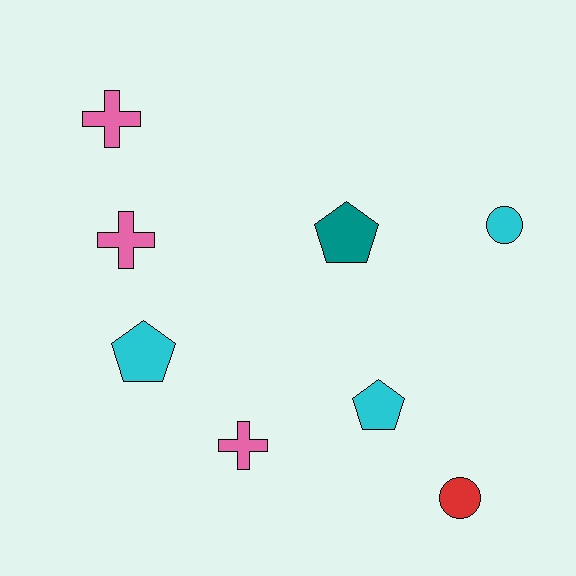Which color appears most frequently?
Pink, with 3 objects.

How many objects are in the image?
There are 8 objects.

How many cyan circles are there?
There is 1 cyan circle.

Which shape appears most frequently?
Cross, with 3 objects.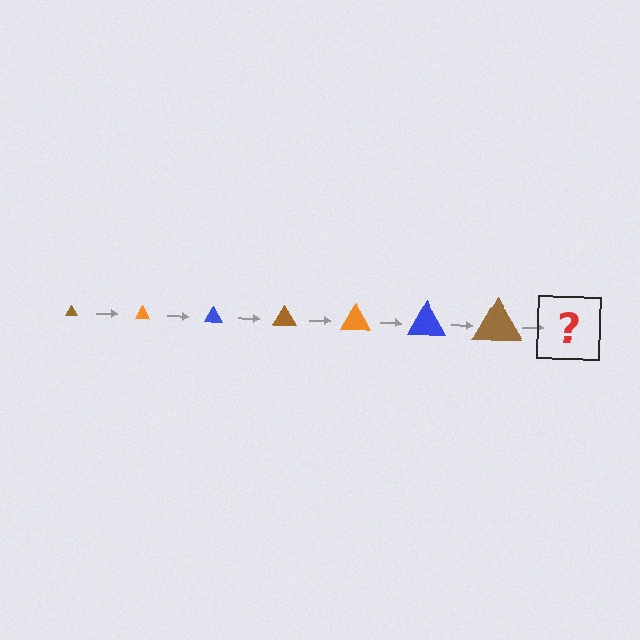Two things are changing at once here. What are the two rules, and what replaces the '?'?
The two rules are that the triangle grows larger each step and the color cycles through brown, orange, and blue. The '?' should be an orange triangle, larger than the previous one.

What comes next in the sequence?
The next element should be an orange triangle, larger than the previous one.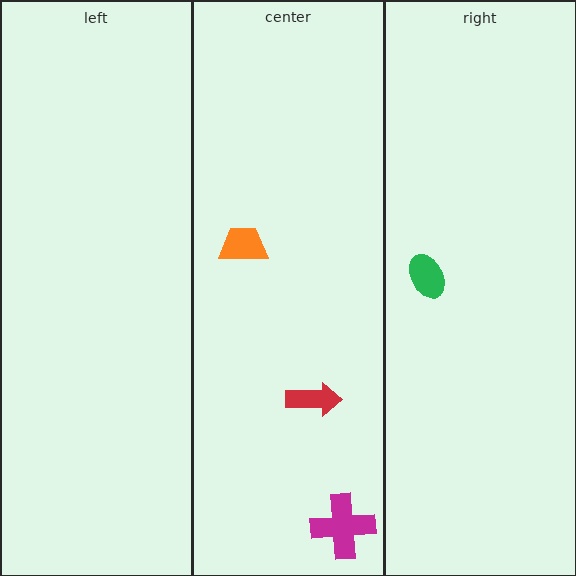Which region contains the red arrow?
The center region.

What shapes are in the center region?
The magenta cross, the red arrow, the orange trapezoid.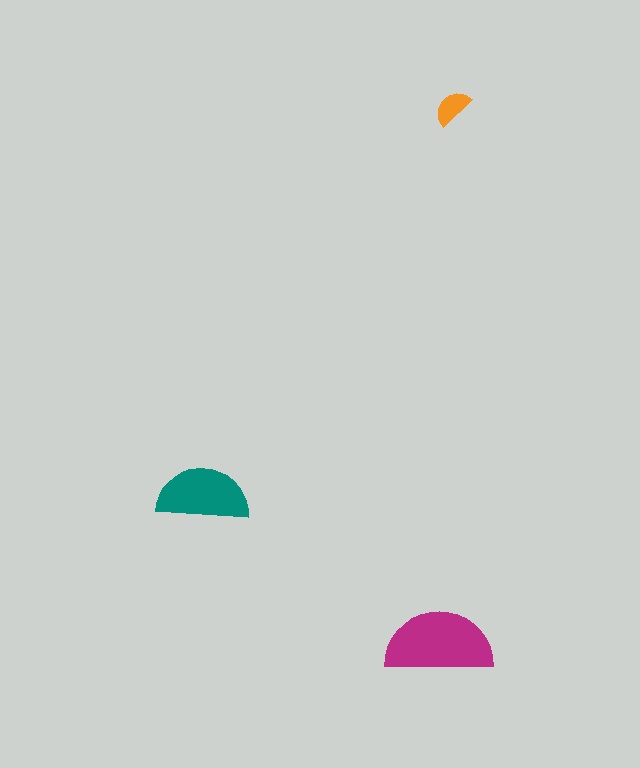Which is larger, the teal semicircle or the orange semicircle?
The teal one.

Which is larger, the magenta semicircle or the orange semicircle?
The magenta one.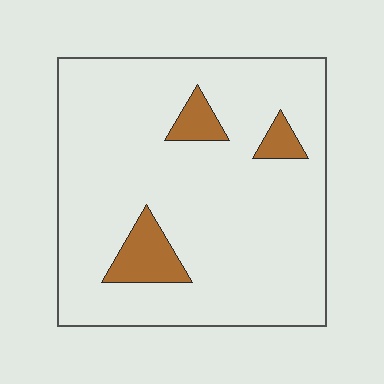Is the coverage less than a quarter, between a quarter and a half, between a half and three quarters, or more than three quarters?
Less than a quarter.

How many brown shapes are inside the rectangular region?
3.